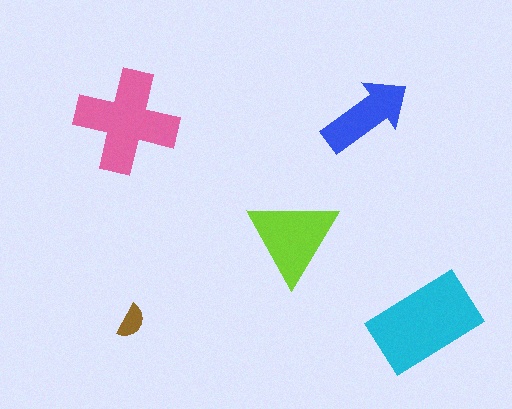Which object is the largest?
The cyan rectangle.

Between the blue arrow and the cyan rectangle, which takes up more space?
The cyan rectangle.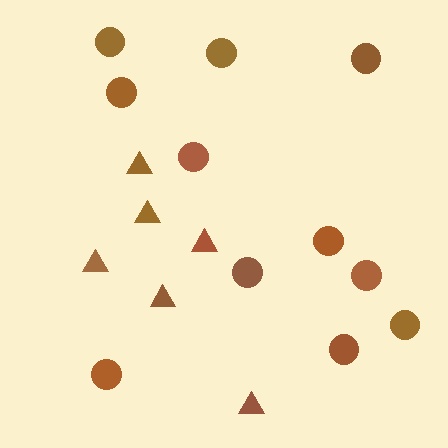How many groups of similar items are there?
There are 2 groups: one group of circles (11) and one group of triangles (6).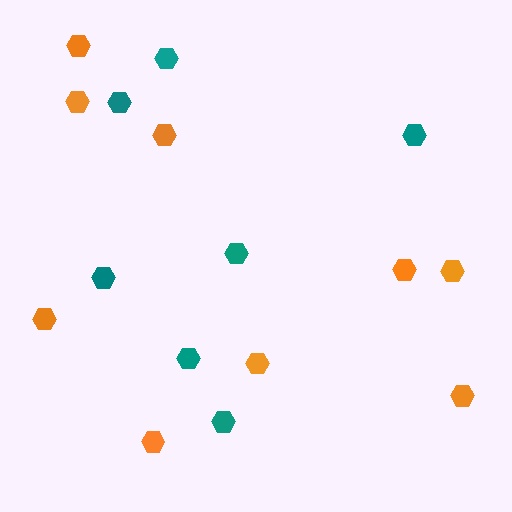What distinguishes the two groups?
There are 2 groups: one group of teal hexagons (7) and one group of orange hexagons (9).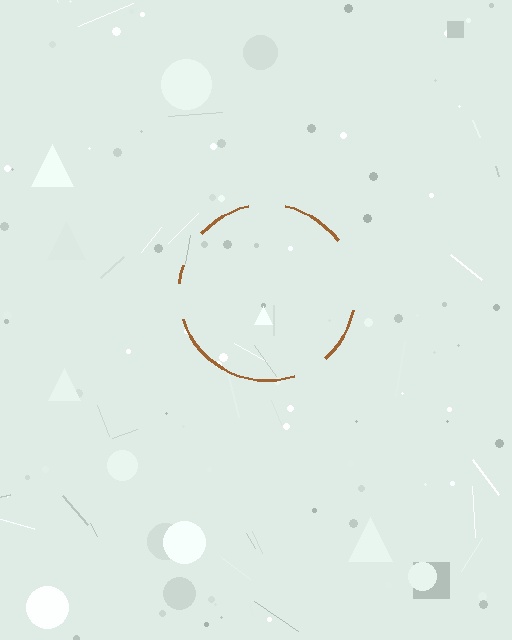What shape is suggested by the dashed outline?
The dashed outline suggests a circle.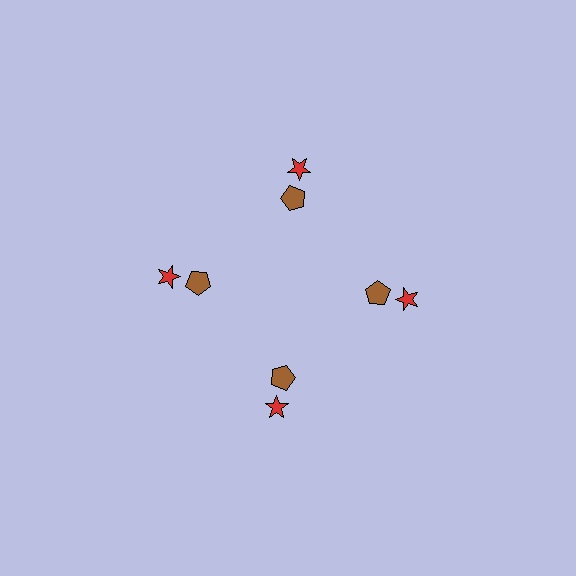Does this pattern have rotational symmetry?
Yes, this pattern has 4-fold rotational symmetry. It looks the same after rotating 90 degrees around the center.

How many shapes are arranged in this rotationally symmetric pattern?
There are 8 shapes, arranged in 4 groups of 2.